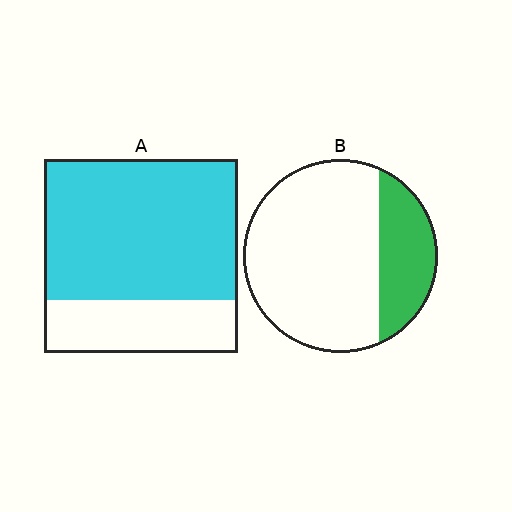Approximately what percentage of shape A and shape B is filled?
A is approximately 75% and B is approximately 25%.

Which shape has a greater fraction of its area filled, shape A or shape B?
Shape A.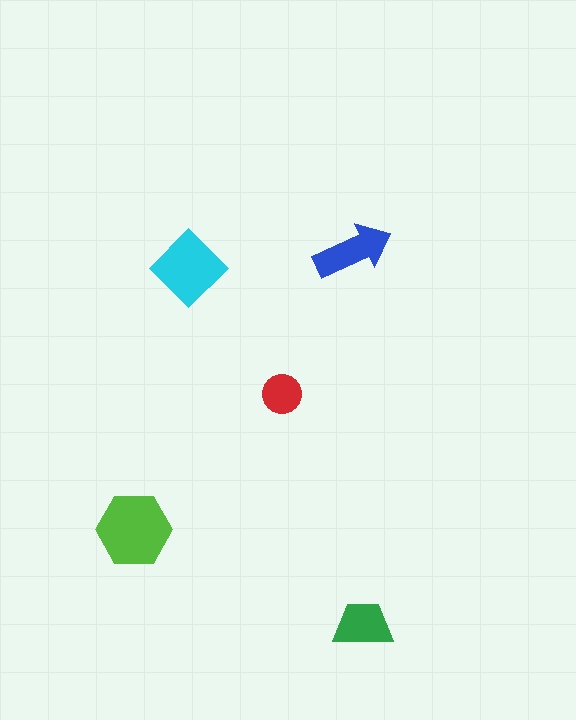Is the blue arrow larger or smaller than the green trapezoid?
Larger.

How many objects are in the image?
There are 5 objects in the image.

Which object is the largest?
The lime hexagon.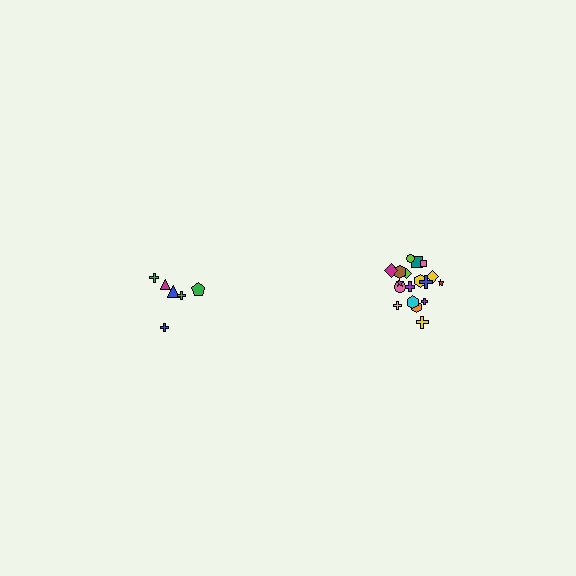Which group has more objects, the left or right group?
The right group.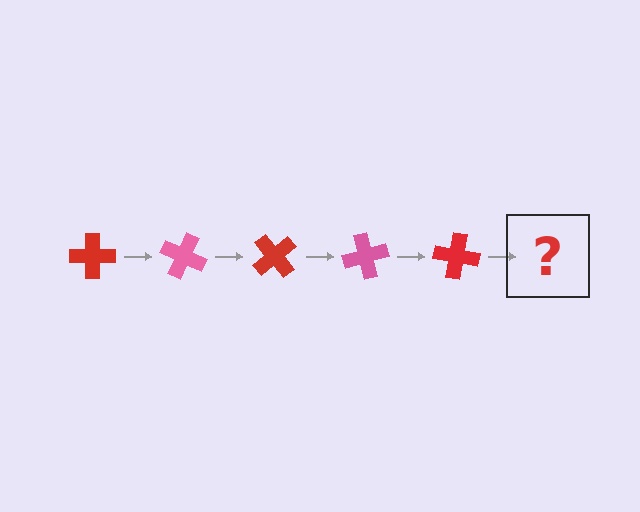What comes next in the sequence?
The next element should be a pink cross, rotated 125 degrees from the start.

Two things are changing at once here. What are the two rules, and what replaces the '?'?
The two rules are that it rotates 25 degrees each step and the color cycles through red and pink. The '?' should be a pink cross, rotated 125 degrees from the start.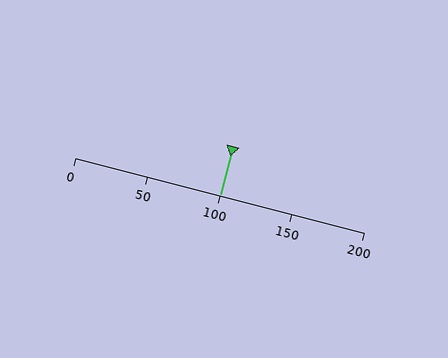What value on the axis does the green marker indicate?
The marker indicates approximately 100.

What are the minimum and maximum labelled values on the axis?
The axis runs from 0 to 200.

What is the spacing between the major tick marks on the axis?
The major ticks are spaced 50 apart.